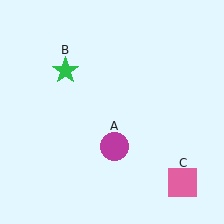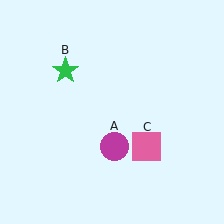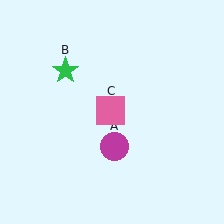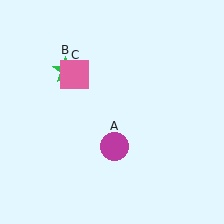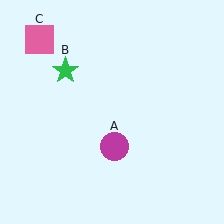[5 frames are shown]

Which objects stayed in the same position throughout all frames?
Magenta circle (object A) and green star (object B) remained stationary.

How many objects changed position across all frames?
1 object changed position: pink square (object C).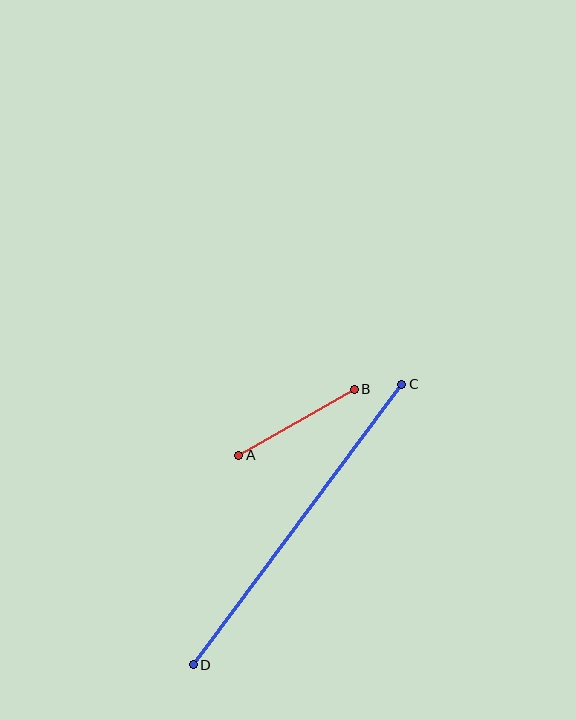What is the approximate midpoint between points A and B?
The midpoint is at approximately (296, 422) pixels.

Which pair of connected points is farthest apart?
Points C and D are farthest apart.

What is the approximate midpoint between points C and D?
The midpoint is at approximately (298, 524) pixels.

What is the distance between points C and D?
The distance is approximately 350 pixels.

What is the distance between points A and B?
The distance is approximately 133 pixels.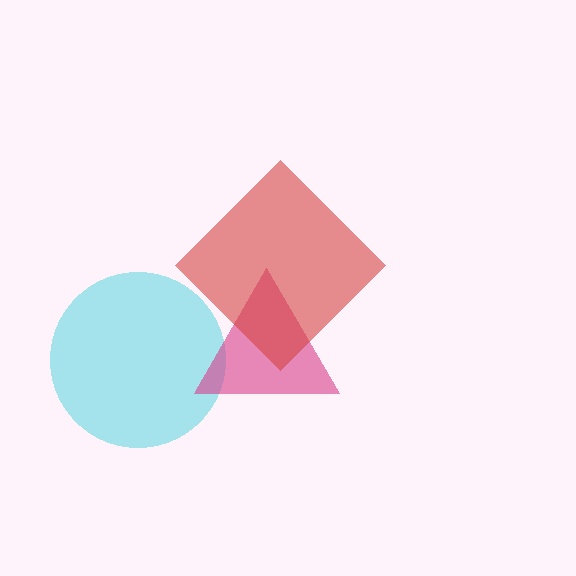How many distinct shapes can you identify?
There are 3 distinct shapes: a cyan circle, a magenta triangle, a red diamond.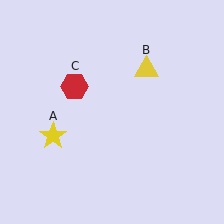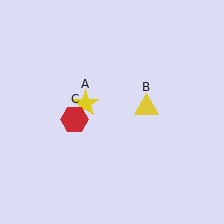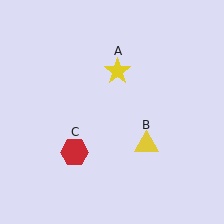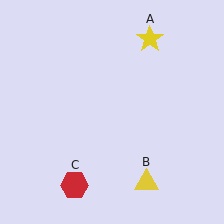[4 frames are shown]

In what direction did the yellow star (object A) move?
The yellow star (object A) moved up and to the right.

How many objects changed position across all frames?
3 objects changed position: yellow star (object A), yellow triangle (object B), red hexagon (object C).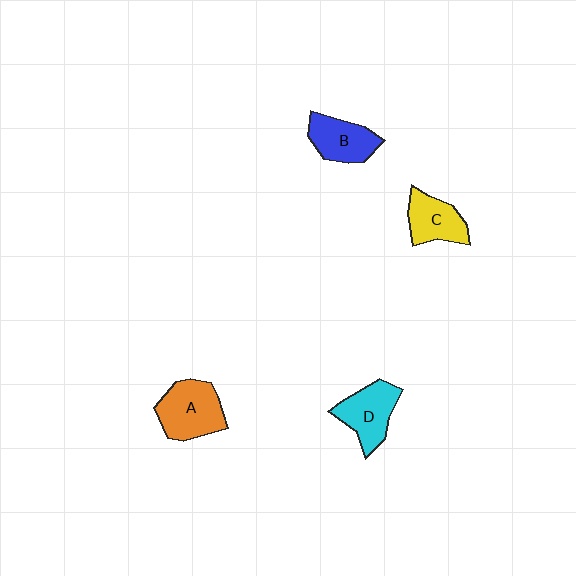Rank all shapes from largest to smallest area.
From largest to smallest: A (orange), D (cyan), B (blue), C (yellow).